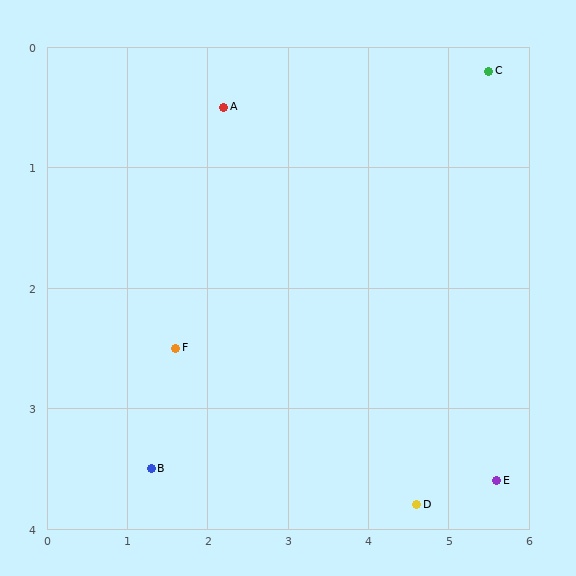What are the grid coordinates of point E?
Point E is at approximately (5.6, 3.6).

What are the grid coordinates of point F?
Point F is at approximately (1.6, 2.5).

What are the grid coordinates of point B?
Point B is at approximately (1.3, 3.5).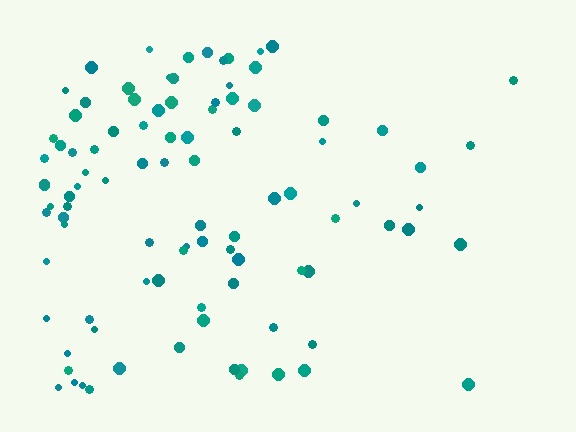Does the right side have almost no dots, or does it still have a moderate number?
Still a moderate number, just noticeably fewer than the left.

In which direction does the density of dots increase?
From right to left, with the left side densest.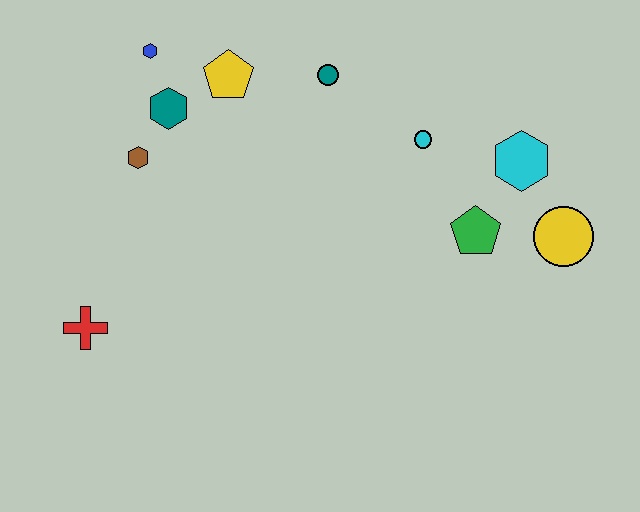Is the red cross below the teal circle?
Yes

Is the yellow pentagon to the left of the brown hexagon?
No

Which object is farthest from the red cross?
The yellow circle is farthest from the red cross.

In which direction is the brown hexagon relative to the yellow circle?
The brown hexagon is to the left of the yellow circle.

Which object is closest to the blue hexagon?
The teal hexagon is closest to the blue hexagon.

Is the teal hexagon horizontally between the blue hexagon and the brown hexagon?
No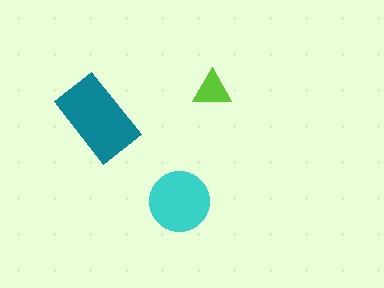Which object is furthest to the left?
The teal rectangle is leftmost.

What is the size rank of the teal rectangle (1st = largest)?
1st.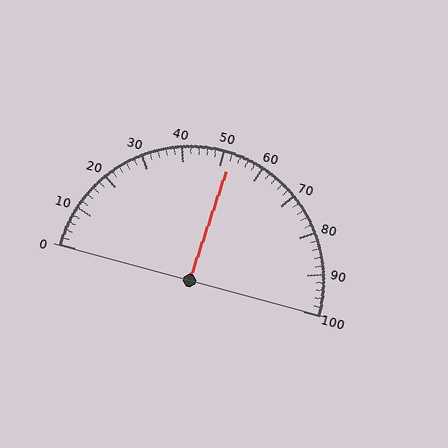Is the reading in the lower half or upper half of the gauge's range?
The reading is in the upper half of the range (0 to 100).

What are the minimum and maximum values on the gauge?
The gauge ranges from 0 to 100.